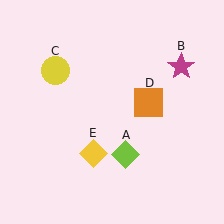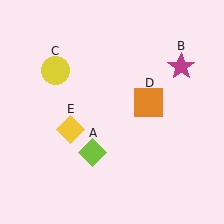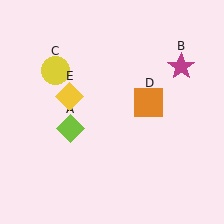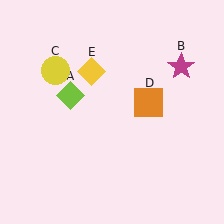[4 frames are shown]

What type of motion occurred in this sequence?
The lime diamond (object A), yellow diamond (object E) rotated clockwise around the center of the scene.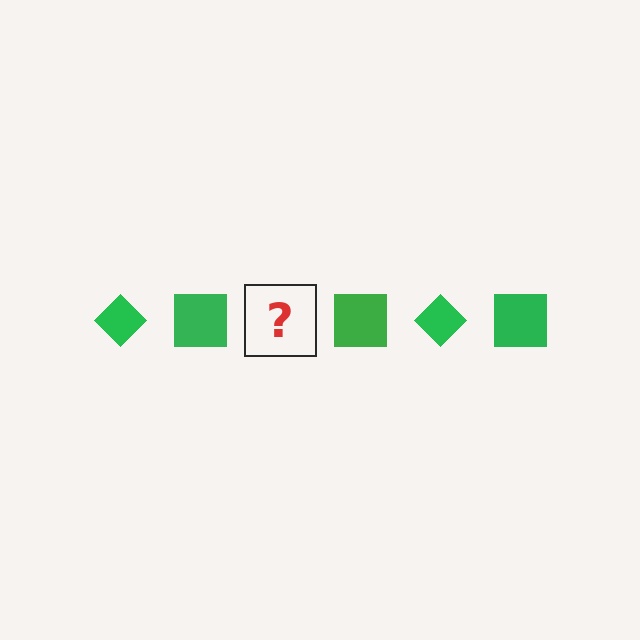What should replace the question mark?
The question mark should be replaced with a green diamond.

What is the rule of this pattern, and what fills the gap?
The rule is that the pattern cycles through diamond, square shapes in green. The gap should be filled with a green diamond.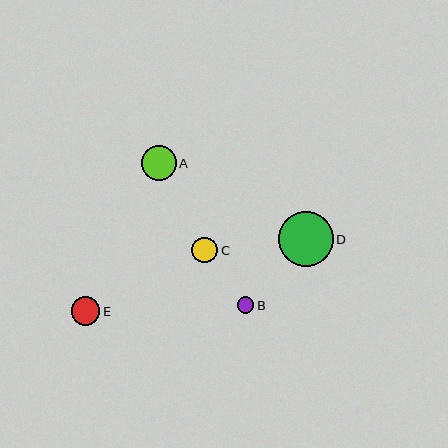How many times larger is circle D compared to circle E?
Circle D is approximately 1.9 times the size of circle E.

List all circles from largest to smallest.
From largest to smallest: D, A, E, C, B.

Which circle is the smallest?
Circle B is the smallest with a size of approximately 16 pixels.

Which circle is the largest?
Circle D is the largest with a size of approximately 55 pixels.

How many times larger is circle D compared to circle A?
Circle D is approximately 1.6 times the size of circle A.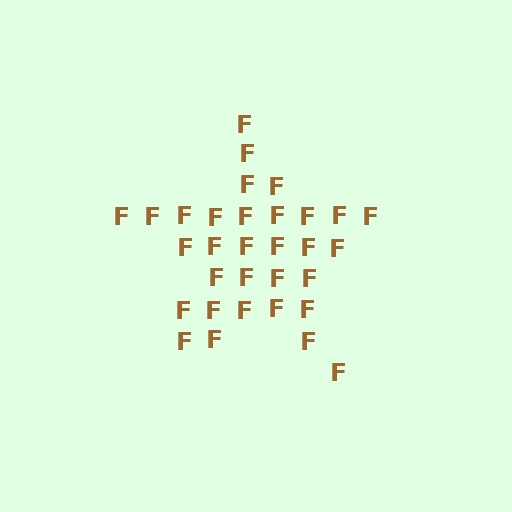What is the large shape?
The large shape is a star.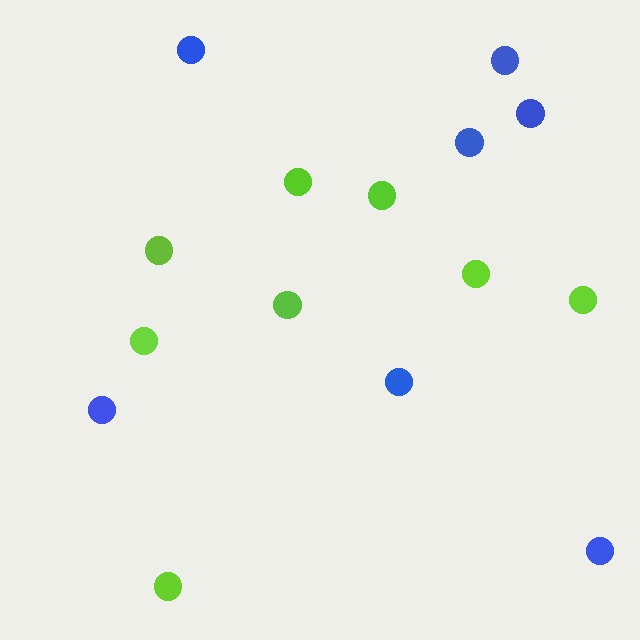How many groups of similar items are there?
There are 2 groups: one group of lime circles (8) and one group of blue circles (7).